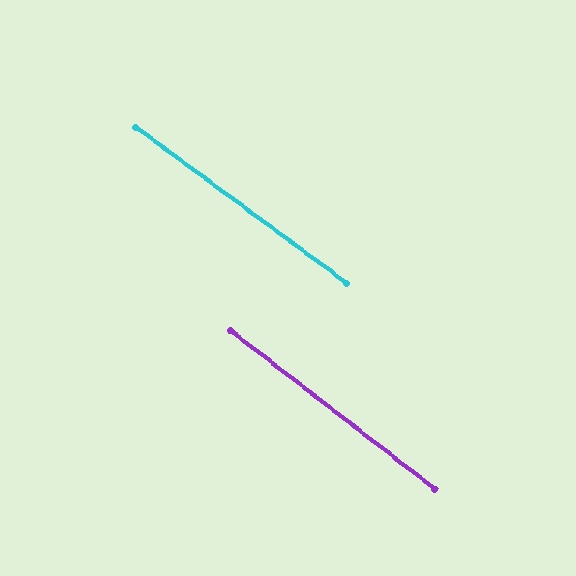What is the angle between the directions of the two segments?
Approximately 1 degree.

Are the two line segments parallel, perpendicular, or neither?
Parallel — their directions differ by only 1.2°.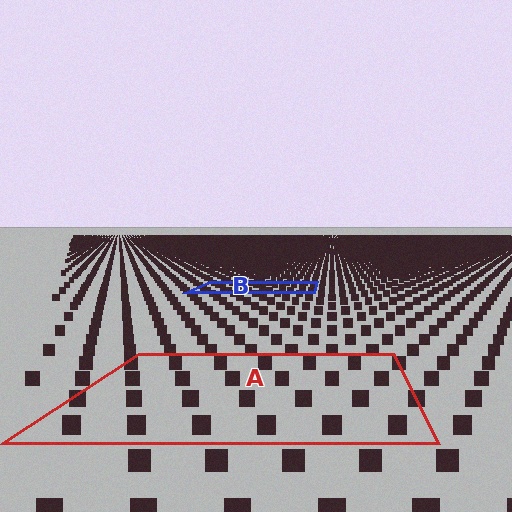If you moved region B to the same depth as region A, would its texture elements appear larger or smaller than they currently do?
They would appear larger. At a closer depth, the same texture elements are projected at a bigger on-screen size.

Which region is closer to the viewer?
Region A is closer. The texture elements there are larger and more spread out.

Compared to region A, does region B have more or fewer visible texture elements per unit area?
Region B has more texture elements per unit area — they are packed more densely because it is farther away.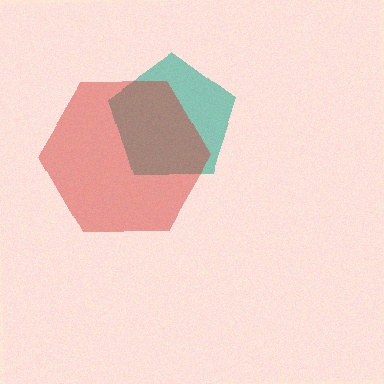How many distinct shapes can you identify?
There are 2 distinct shapes: a teal pentagon, a red hexagon.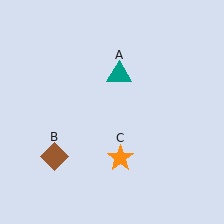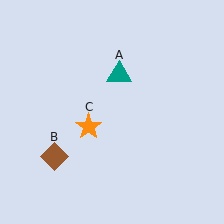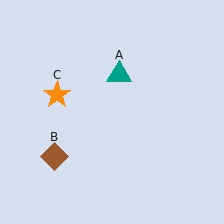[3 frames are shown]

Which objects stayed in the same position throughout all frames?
Teal triangle (object A) and brown diamond (object B) remained stationary.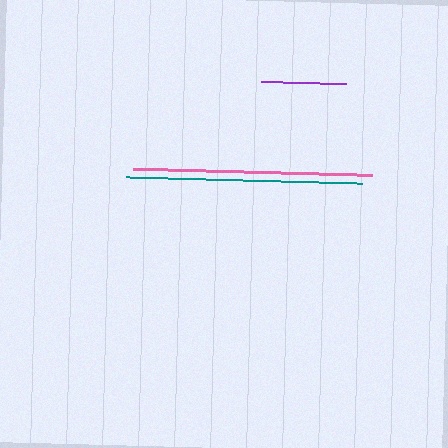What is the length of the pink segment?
The pink segment is approximately 239 pixels long.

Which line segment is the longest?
The pink line is the longest at approximately 239 pixels.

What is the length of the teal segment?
The teal segment is approximately 237 pixels long.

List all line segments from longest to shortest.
From longest to shortest: pink, teal, purple.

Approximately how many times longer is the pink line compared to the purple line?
The pink line is approximately 2.8 times the length of the purple line.